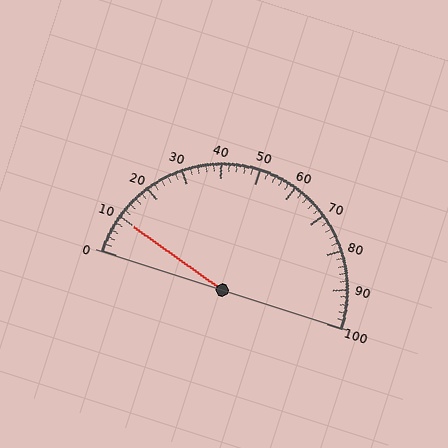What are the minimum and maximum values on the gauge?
The gauge ranges from 0 to 100.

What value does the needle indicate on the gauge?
The needle indicates approximately 10.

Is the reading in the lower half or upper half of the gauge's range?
The reading is in the lower half of the range (0 to 100).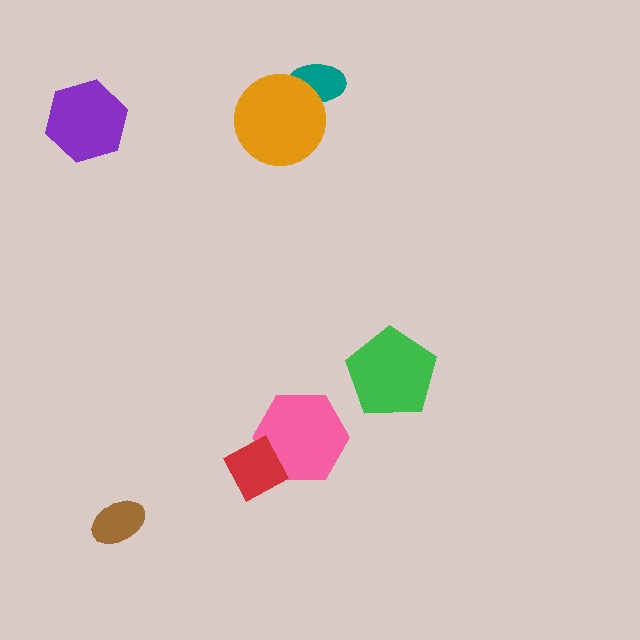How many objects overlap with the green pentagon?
0 objects overlap with the green pentagon.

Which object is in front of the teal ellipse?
The orange circle is in front of the teal ellipse.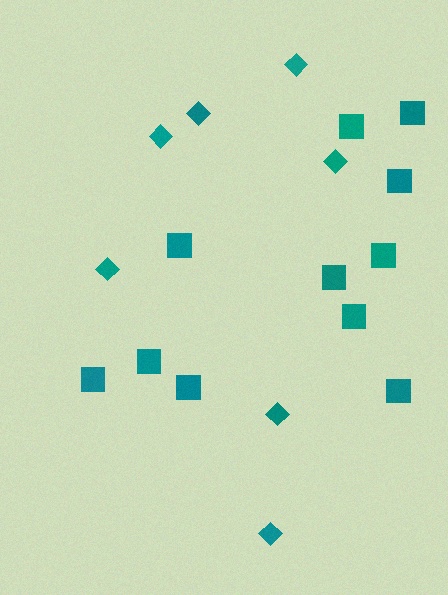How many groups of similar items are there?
There are 2 groups: one group of diamonds (7) and one group of squares (11).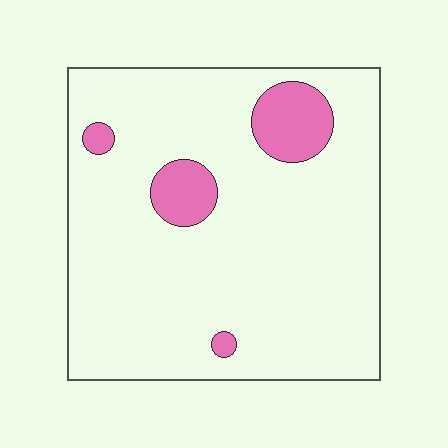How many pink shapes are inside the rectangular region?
4.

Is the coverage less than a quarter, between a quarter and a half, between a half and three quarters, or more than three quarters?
Less than a quarter.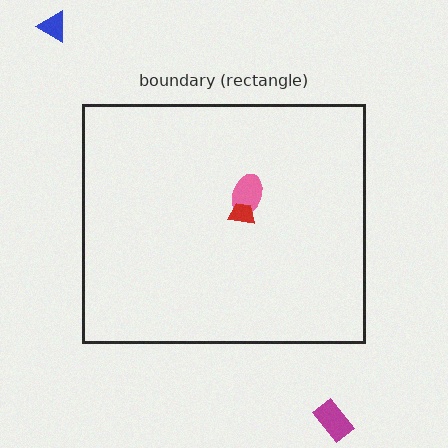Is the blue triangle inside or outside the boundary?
Outside.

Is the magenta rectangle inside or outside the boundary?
Outside.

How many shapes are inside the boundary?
2 inside, 2 outside.